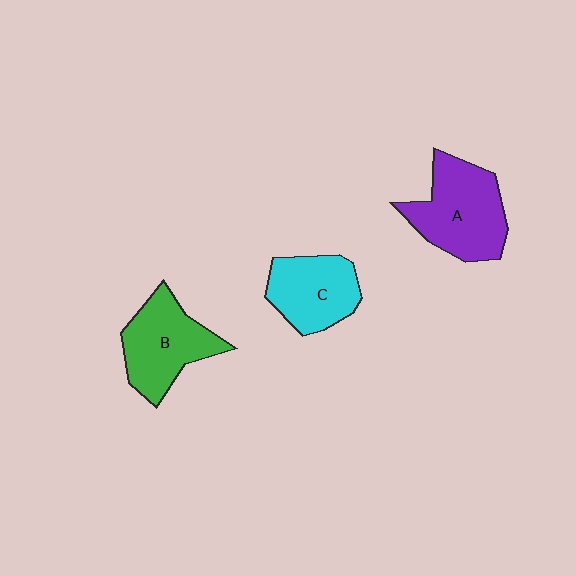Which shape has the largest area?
Shape A (purple).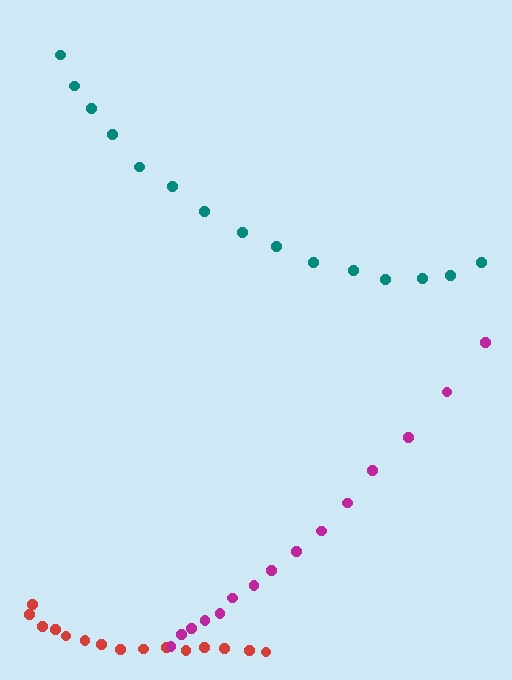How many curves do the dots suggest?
There are 3 distinct paths.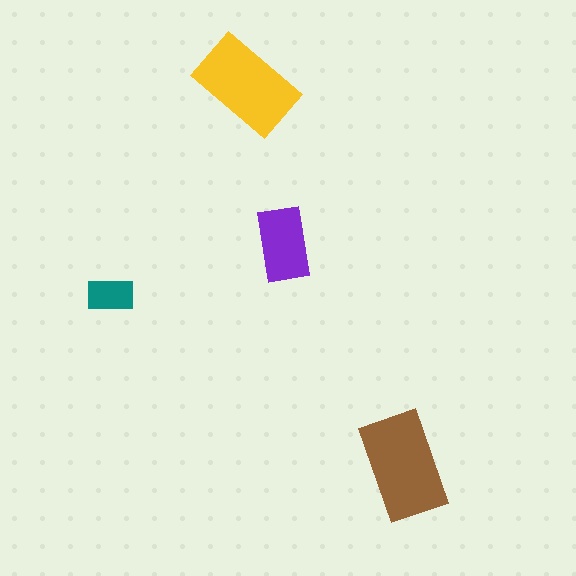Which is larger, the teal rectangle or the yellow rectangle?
The yellow one.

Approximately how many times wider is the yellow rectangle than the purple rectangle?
About 1.5 times wider.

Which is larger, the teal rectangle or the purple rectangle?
The purple one.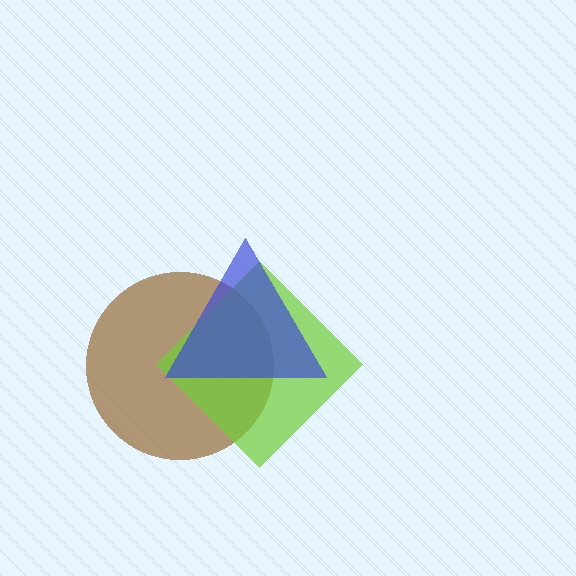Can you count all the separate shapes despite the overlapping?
Yes, there are 3 separate shapes.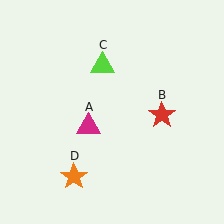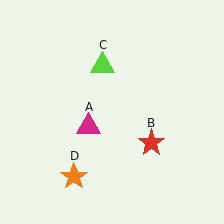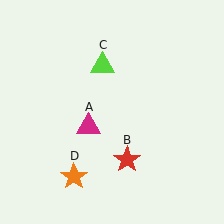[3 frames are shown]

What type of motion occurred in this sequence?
The red star (object B) rotated clockwise around the center of the scene.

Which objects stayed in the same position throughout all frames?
Magenta triangle (object A) and lime triangle (object C) and orange star (object D) remained stationary.